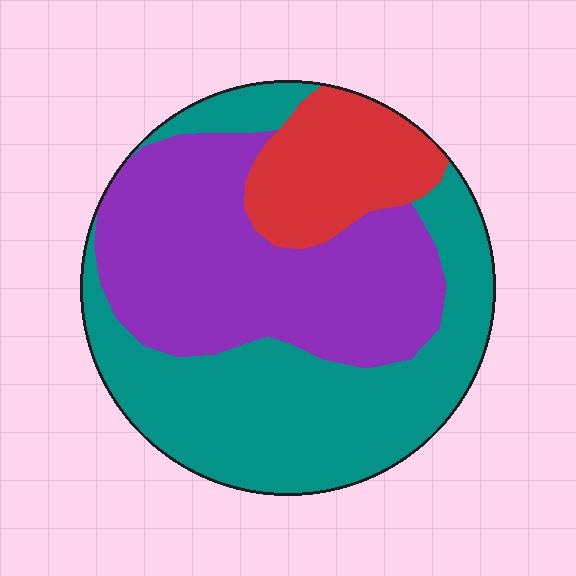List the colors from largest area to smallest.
From largest to smallest: teal, purple, red.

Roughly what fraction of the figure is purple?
Purple takes up between a third and a half of the figure.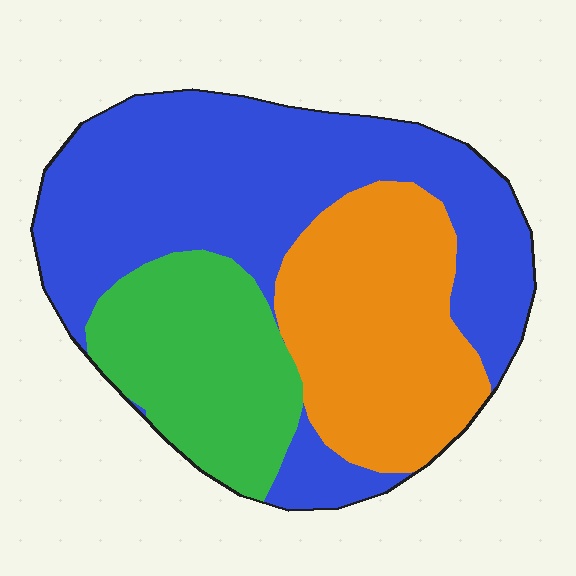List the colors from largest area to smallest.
From largest to smallest: blue, orange, green.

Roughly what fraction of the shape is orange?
Orange covers roughly 30% of the shape.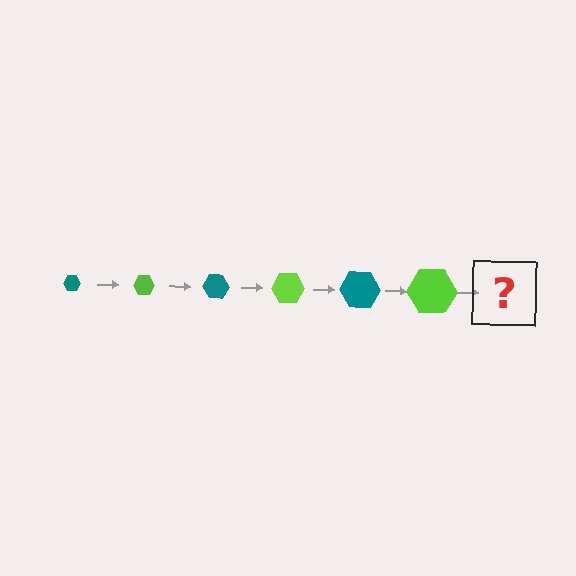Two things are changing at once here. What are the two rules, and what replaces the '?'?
The two rules are that the hexagon grows larger each step and the color cycles through teal and lime. The '?' should be a teal hexagon, larger than the previous one.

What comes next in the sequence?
The next element should be a teal hexagon, larger than the previous one.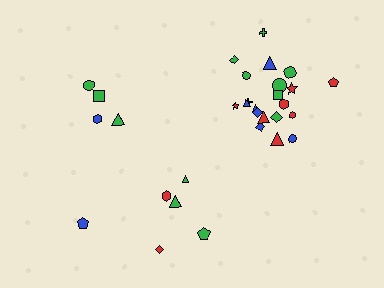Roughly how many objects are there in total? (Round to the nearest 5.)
Roughly 30 objects in total.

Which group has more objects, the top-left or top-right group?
The top-right group.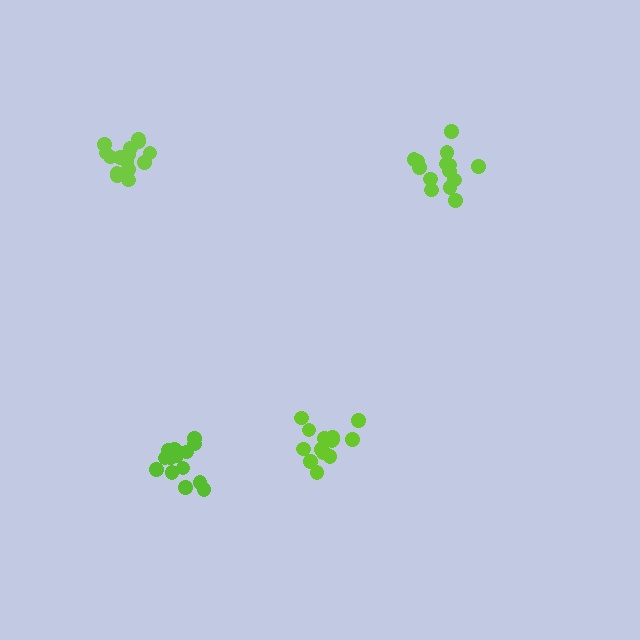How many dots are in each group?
Group 1: 14 dots, Group 2: 14 dots, Group 3: 15 dots, Group 4: 15 dots (58 total).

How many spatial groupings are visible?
There are 4 spatial groupings.